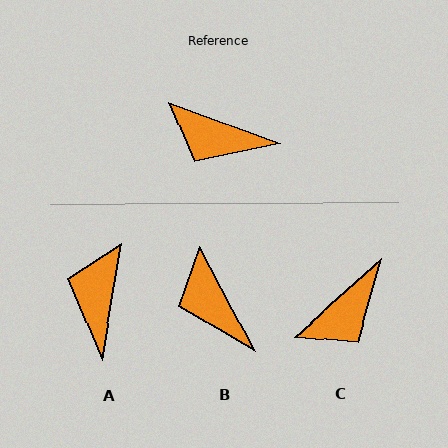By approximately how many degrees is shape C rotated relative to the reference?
Approximately 62 degrees counter-clockwise.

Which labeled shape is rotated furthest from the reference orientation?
A, about 80 degrees away.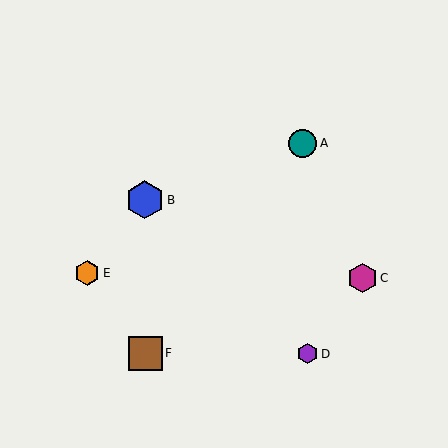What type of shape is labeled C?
Shape C is a magenta hexagon.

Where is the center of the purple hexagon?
The center of the purple hexagon is at (307, 354).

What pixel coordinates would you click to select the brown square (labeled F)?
Click at (145, 353) to select the brown square F.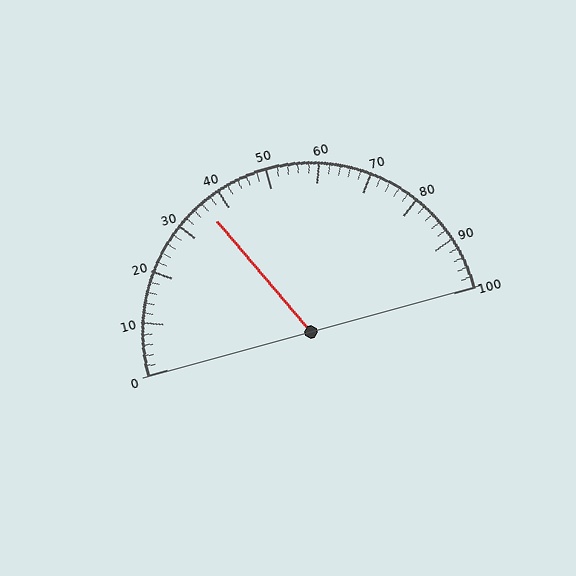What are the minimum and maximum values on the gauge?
The gauge ranges from 0 to 100.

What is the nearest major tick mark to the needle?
The nearest major tick mark is 40.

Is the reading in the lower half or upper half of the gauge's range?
The reading is in the lower half of the range (0 to 100).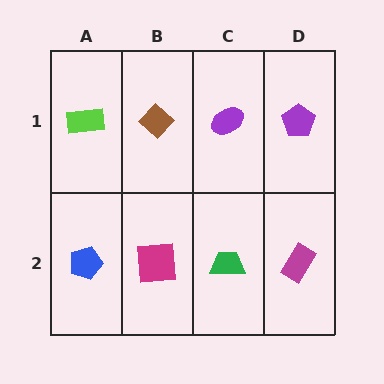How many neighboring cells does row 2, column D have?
2.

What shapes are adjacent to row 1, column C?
A green trapezoid (row 2, column C), a brown diamond (row 1, column B), a purple pentagon (row 1, column D).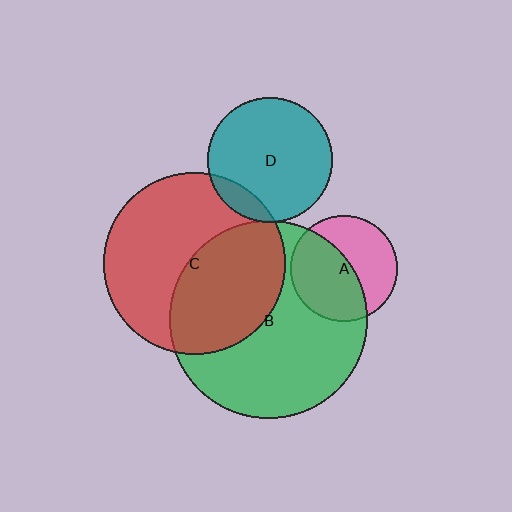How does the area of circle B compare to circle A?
Approximately 3.4 times.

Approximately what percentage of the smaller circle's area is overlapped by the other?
Approximately 10%.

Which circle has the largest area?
Circle B (green).